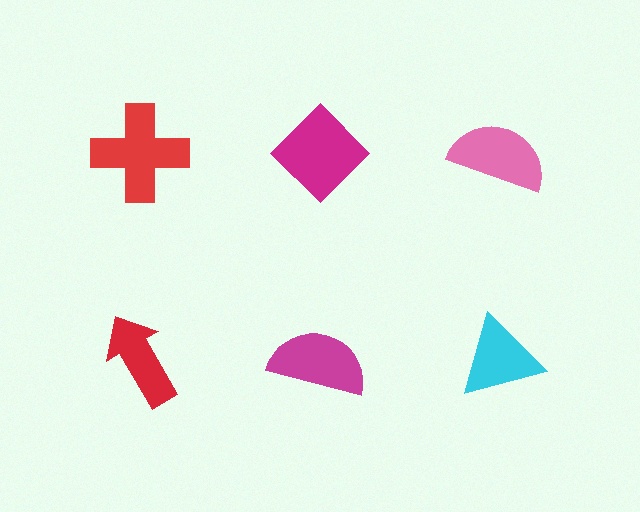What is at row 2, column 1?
A red arrow.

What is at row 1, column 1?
A red cross.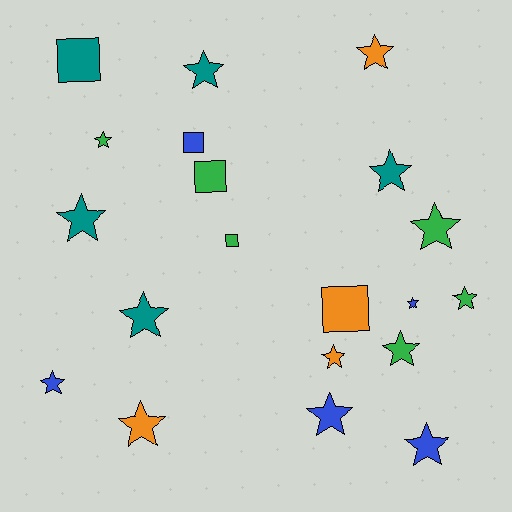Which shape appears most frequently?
Star, with 15 objects.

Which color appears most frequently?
Green, with 6 objects.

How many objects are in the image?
There are 20 objects.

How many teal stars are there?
There are 4 teal stars.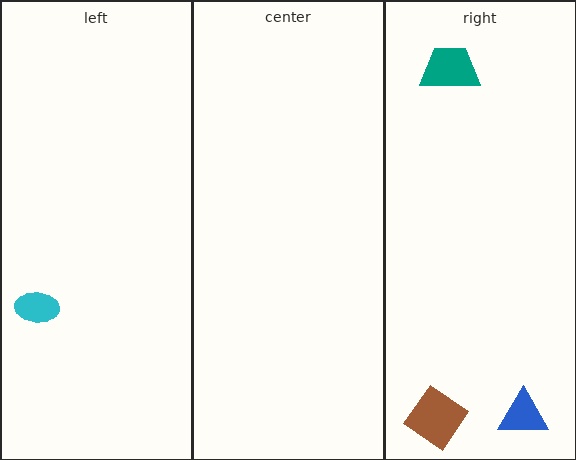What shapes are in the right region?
The teal trapezoid, the blue triangle, the brown diamond.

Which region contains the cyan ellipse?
The left region.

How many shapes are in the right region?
3.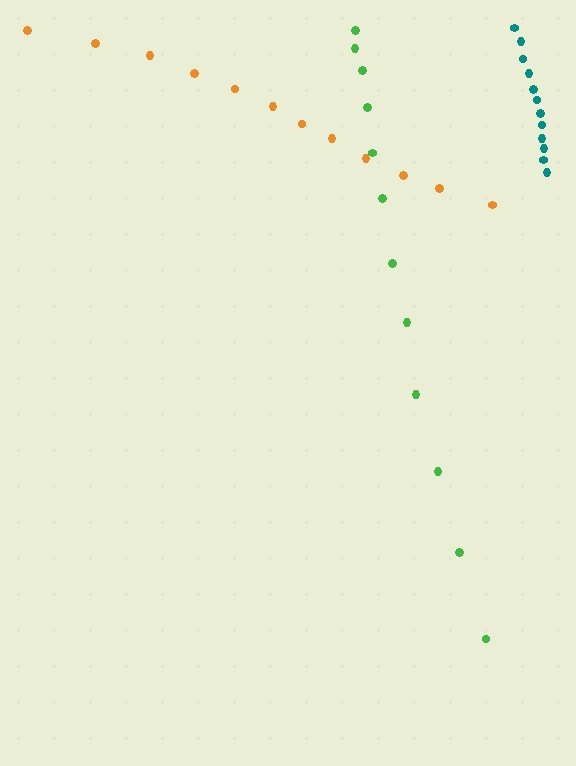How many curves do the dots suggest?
There are 3 distinct paths.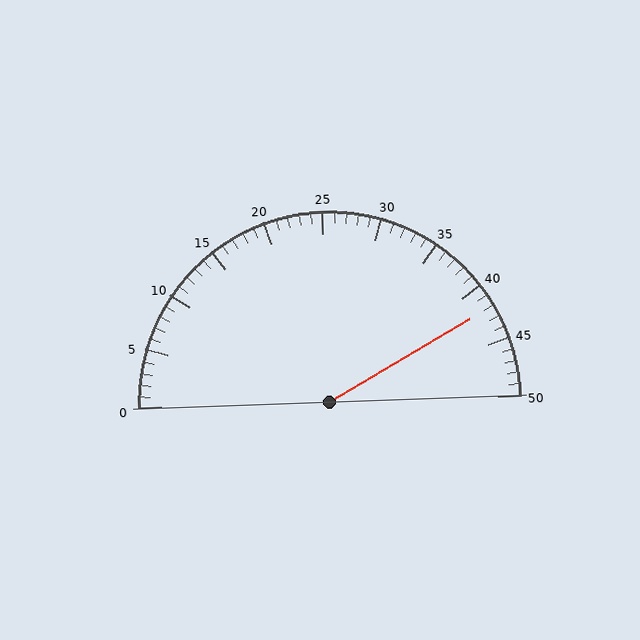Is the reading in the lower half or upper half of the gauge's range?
The reading is in the upper half of the range (0 to 50).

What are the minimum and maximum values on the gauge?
The gauge ranges from 0 to 50.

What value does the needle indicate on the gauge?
The needle indicates approximately 42.